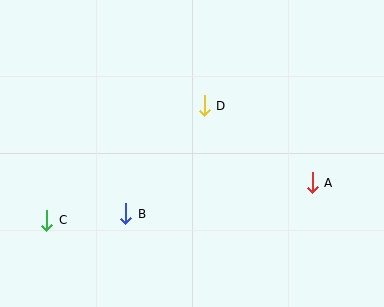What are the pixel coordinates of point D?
Point D is at (204, 106).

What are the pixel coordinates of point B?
Point B is at (126, 214).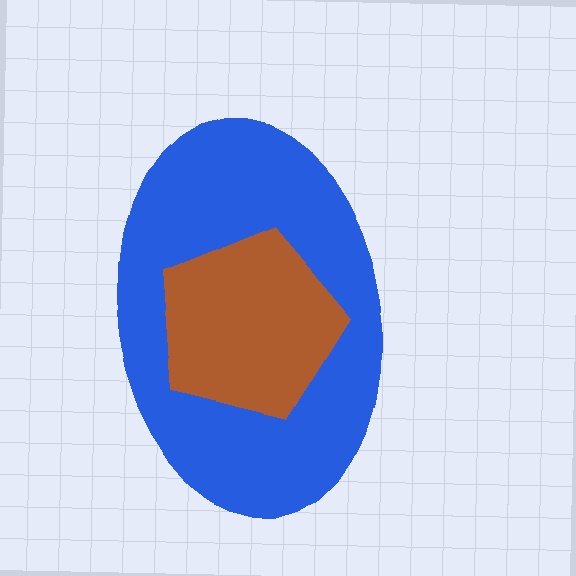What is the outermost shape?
The blue ellipse.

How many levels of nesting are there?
2.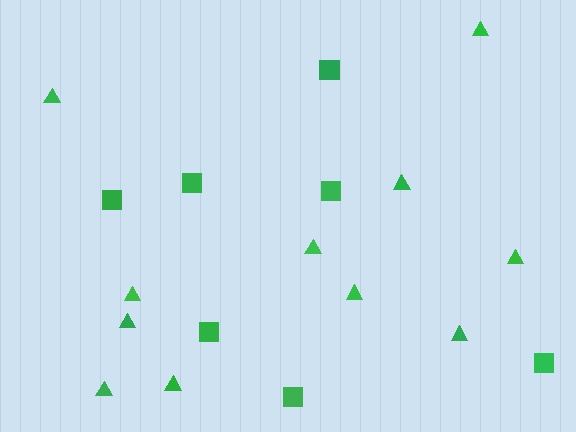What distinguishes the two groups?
There are 2 groups: one group of squares (7) and one group of triangles (11).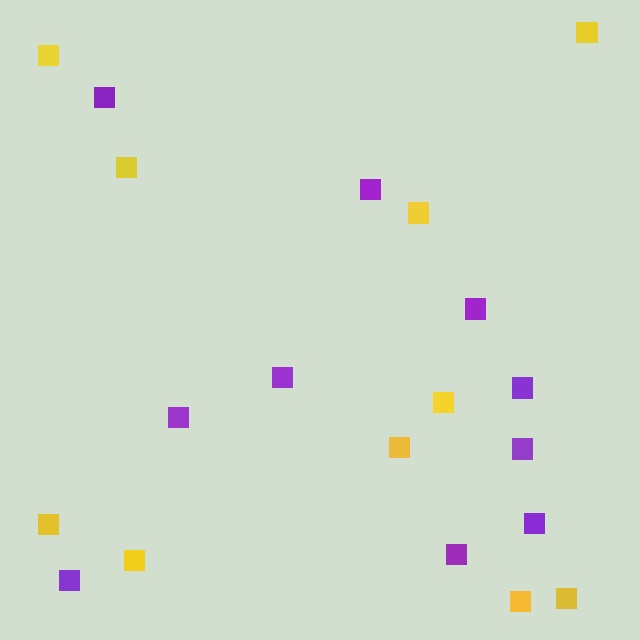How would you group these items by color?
There are 2 groups: one group of yellow squares (10) and one group of purple squares (10).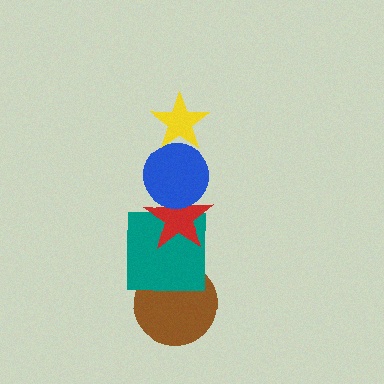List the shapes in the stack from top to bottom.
From top to bottom: the yellow star, the blue circle, the red star, the teal square, the brown circle.